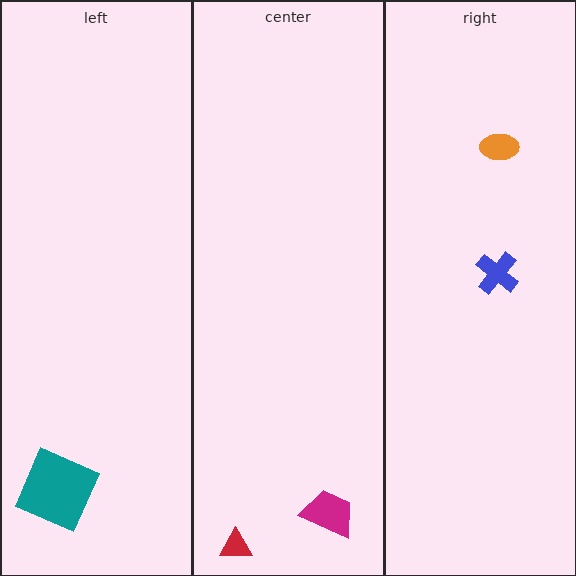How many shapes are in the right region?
2.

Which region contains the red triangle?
The center region.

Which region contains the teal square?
The left region.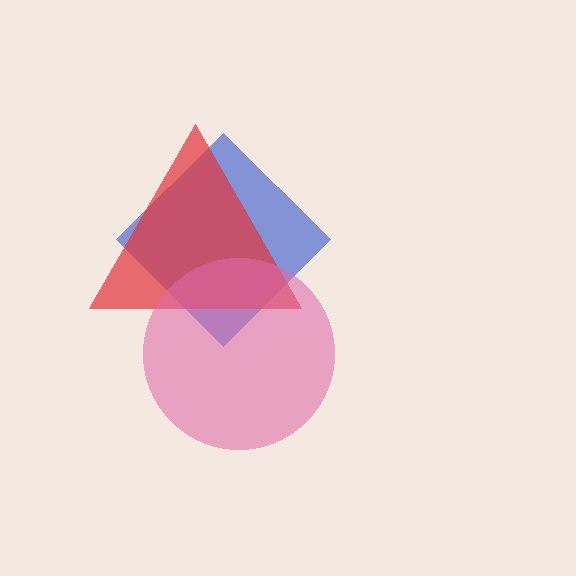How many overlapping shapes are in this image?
There are 3 overlapping shapes in the image.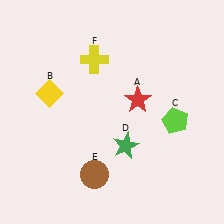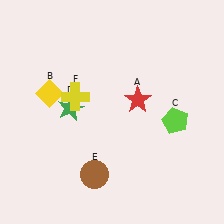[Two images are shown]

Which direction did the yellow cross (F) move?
The yellow cross (F) moved down.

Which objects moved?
The objects that moved are: the green star (D), the yellow cross (F).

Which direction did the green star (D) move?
The green star (D) moved left.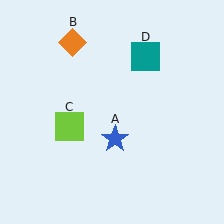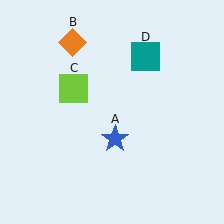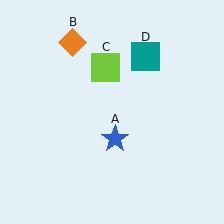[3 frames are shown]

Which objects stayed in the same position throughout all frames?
Blue star (object A) and orange diamond (object B) and teal square (object D) remained stationary.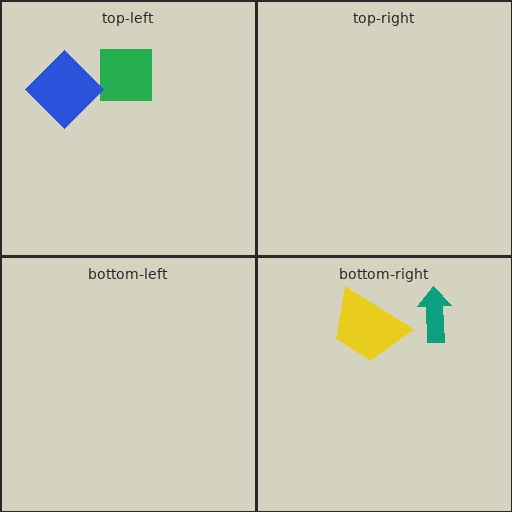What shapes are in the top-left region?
The green square, the blue diamond.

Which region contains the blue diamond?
The top-left region.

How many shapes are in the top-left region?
2.